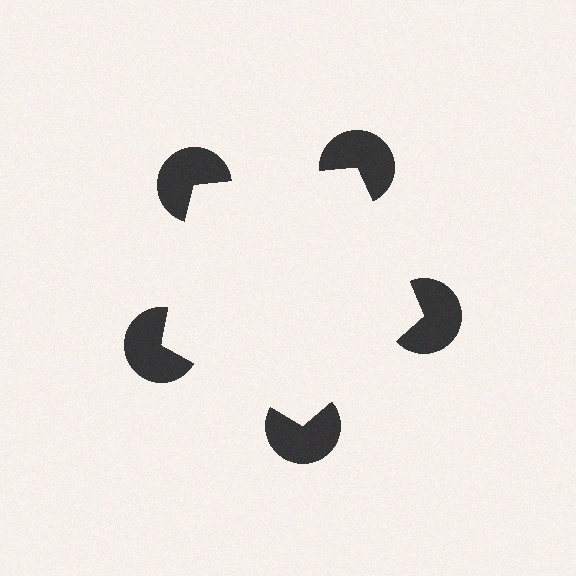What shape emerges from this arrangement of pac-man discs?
An illusory pentagon — its edges are inferred from the aligned wedge cuts in the pac-man discs, not physically drawn.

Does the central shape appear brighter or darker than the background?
It typically appears slightly brighter than the background, even though no actual brightness change is drawn.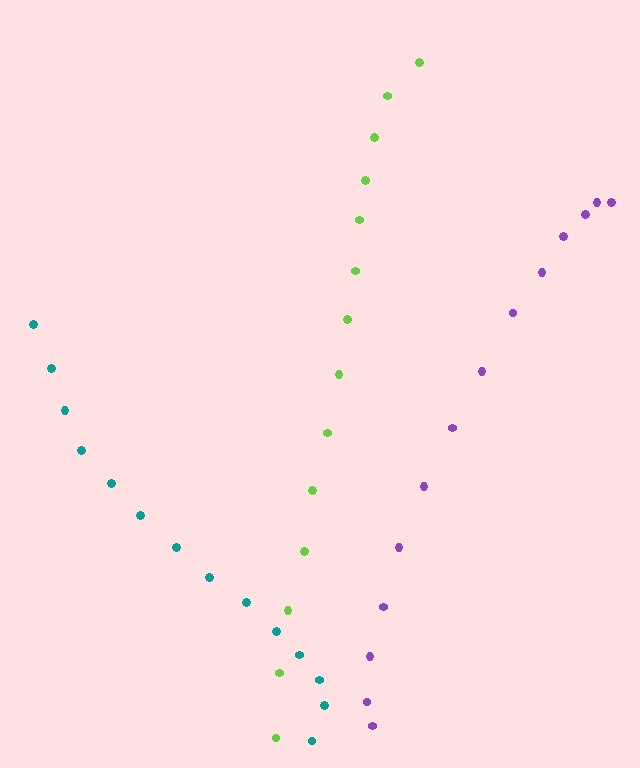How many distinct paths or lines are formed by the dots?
There are 3 distinct paths.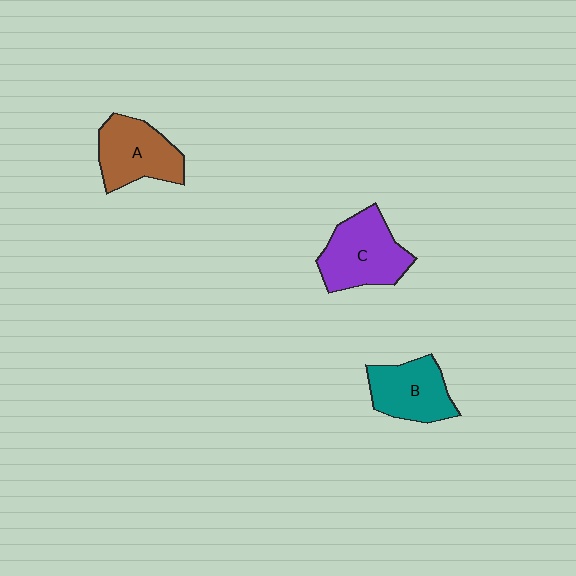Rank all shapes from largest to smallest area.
From largest to smallest: C (purple), A (brown), B (teal).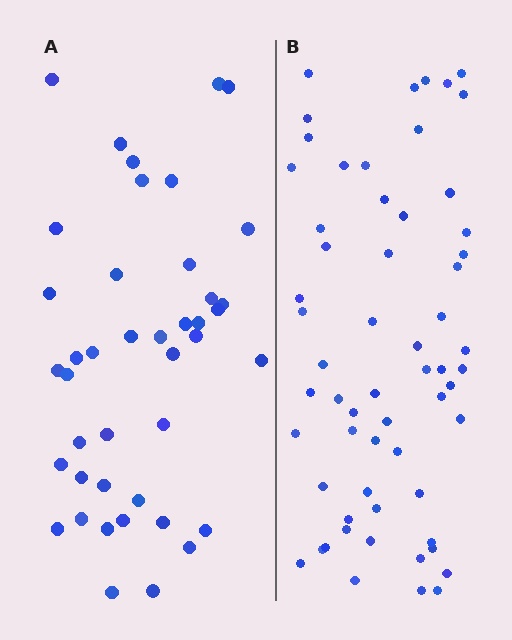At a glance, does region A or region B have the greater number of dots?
Region B (the right region) has more dots.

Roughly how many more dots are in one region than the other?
Region B has approximately 20 more dots than region A.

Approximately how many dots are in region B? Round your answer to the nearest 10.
About 60 dots.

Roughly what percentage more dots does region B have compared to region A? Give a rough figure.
About 45% more.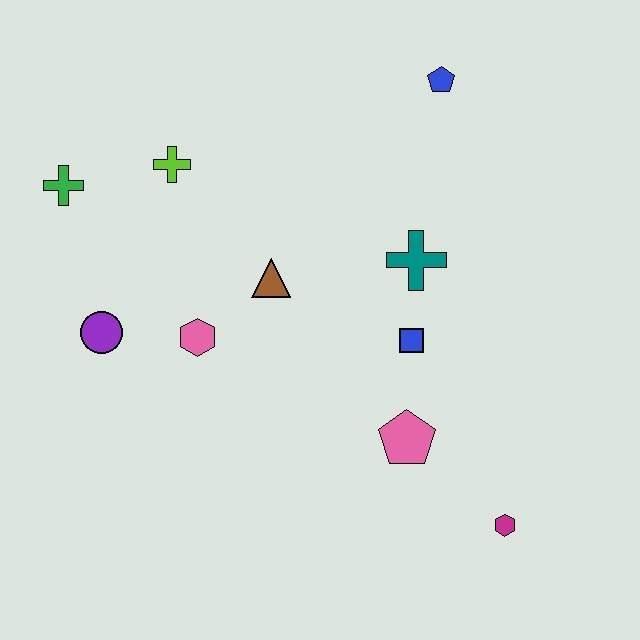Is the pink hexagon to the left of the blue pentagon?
Yes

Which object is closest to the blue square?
The teal cross is closest to the blue square.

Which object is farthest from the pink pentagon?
The green cross is farthest from the pink pentagon.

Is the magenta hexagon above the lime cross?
No